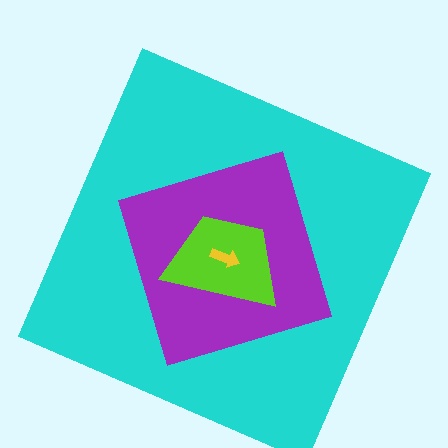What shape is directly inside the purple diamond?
The lime trapezoid.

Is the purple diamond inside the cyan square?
Yes.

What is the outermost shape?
The cyan square.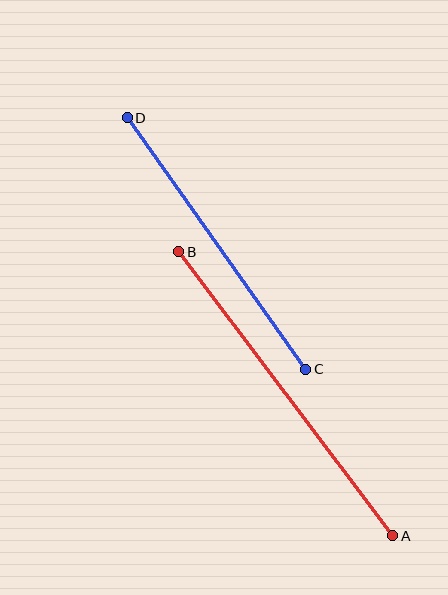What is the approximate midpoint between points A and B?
The midpoint is at approximately (286, 394) pixels.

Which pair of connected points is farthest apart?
Points A and B are farthest apart.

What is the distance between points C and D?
The distance is approximately 308 pixels.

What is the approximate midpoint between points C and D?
The midpoint is at approximately (217, 243) pixels.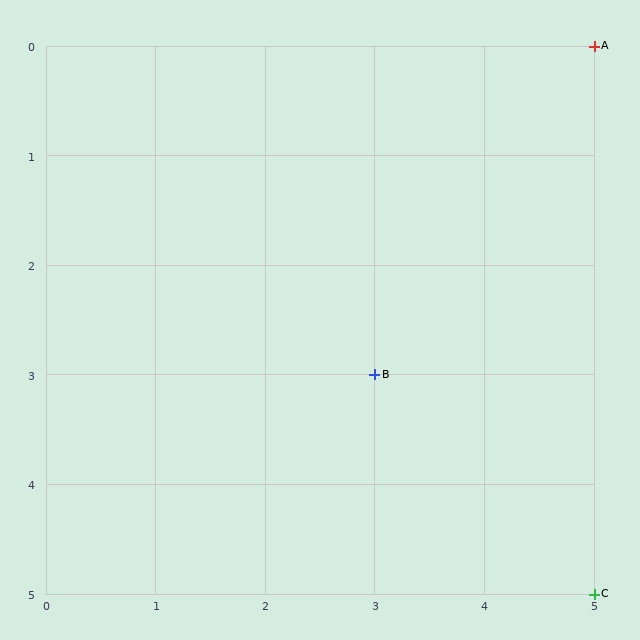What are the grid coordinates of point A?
Point A is at grid coordinates (5, 0).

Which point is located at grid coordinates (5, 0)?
Point A is at (5, 0).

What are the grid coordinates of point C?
Point C is at grid coordinates (5, 5).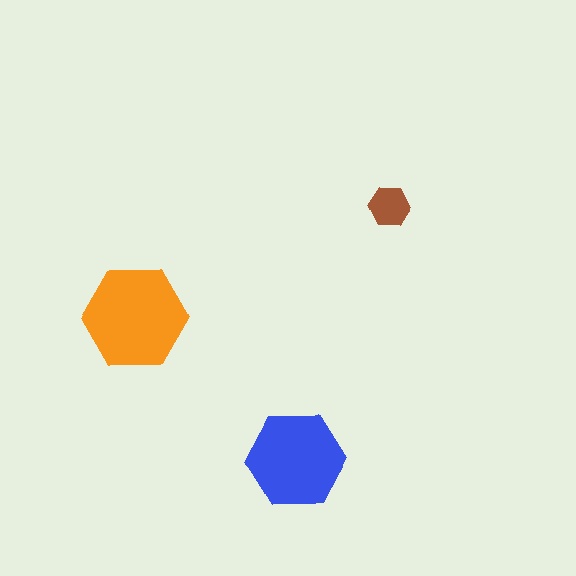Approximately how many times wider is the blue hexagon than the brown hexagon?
About 2.5 times wider.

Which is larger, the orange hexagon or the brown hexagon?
The orange one.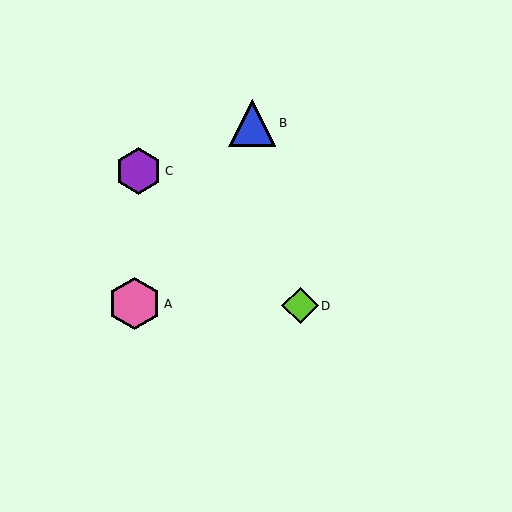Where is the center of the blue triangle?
The center of the blue triangle is at (252, 123).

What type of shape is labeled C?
Shape C is a purple hexagon.